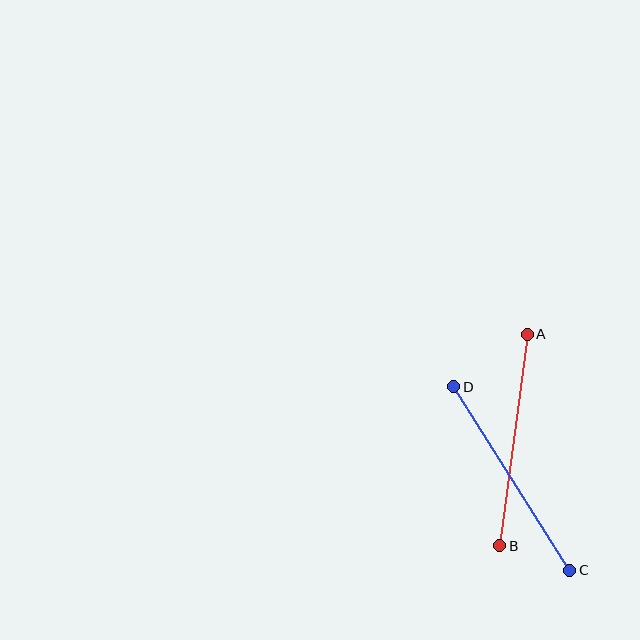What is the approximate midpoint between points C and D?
The midpoint is at approximately (512, 479) pixels.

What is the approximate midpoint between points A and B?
The midpoint is at approximately (514, 440) pixels.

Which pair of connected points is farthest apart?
Points C and D are farthest apart.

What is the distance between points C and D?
The distance is approximately 217 pixels.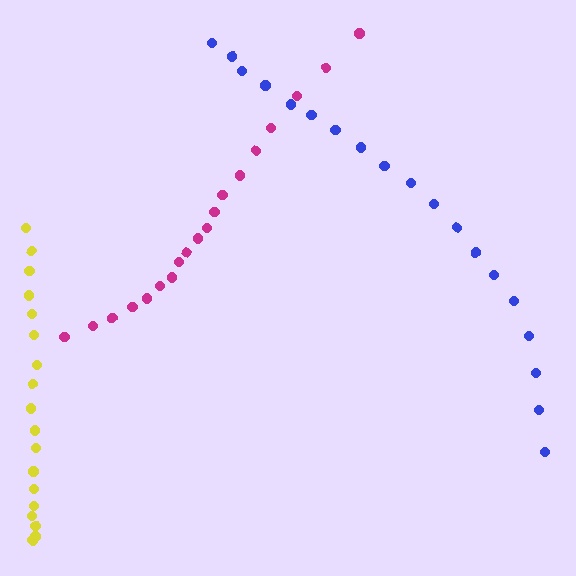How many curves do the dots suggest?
There are 3 distinct paths.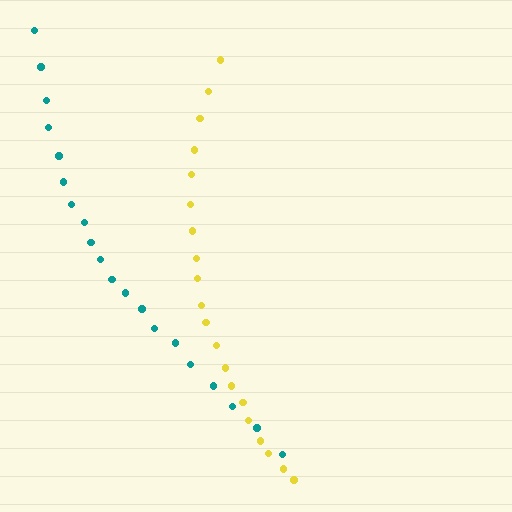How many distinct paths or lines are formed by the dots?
There are 2 distinct paths.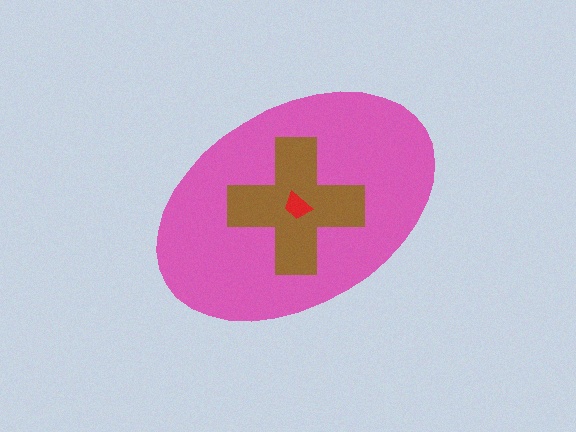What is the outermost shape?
The pink ellipse.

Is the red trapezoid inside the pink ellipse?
Yes.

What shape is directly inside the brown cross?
The red trapezoid.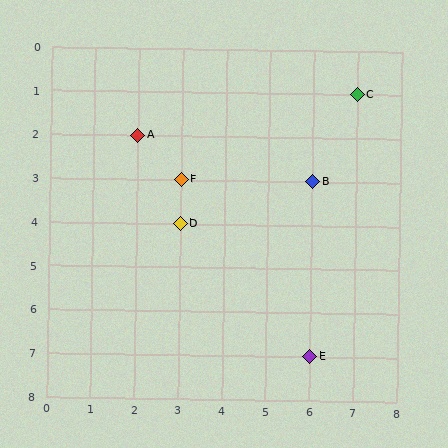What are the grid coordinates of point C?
Point C is at grid coordinates (7, 1).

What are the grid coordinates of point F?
Point F is at grid coordinates (3, 3).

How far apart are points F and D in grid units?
Points F and D are 1 row apart.